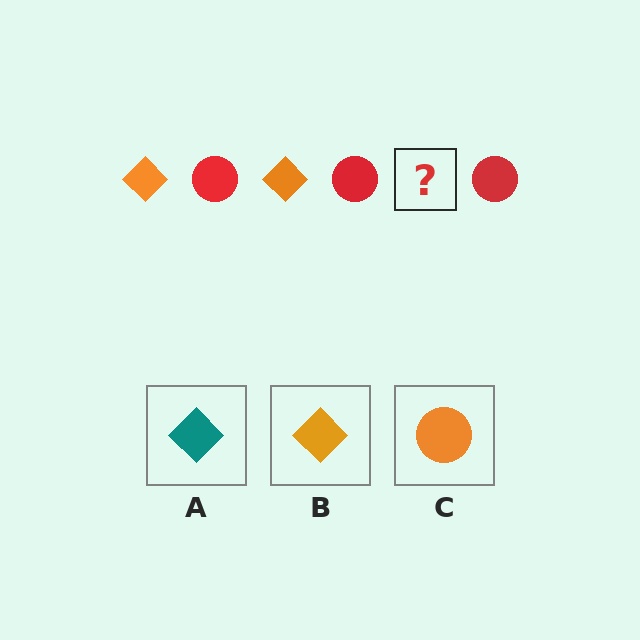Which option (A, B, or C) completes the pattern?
B.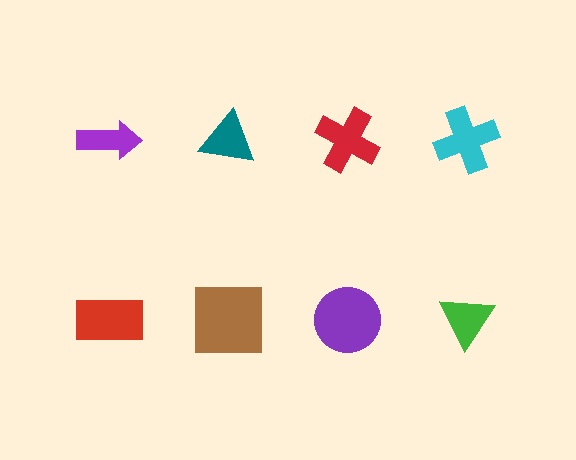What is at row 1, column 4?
A cyan cross.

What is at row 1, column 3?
A red cross.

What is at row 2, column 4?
A green triangle.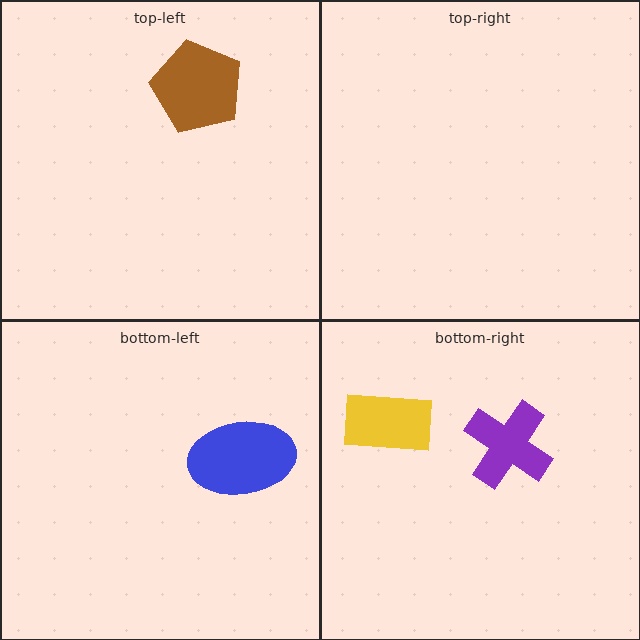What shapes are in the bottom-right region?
The purple cross, the yellow rectangle.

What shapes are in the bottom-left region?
The blue ellipse.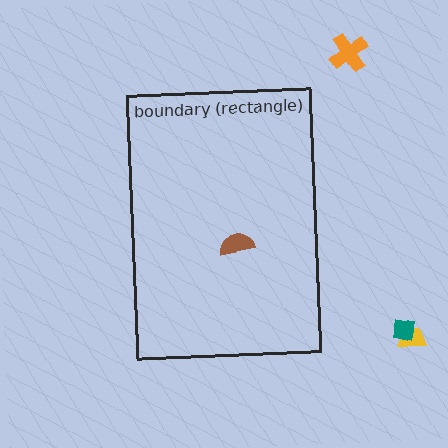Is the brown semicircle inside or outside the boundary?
Inside.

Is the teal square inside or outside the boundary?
Outside.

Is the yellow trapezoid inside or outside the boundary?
Outside.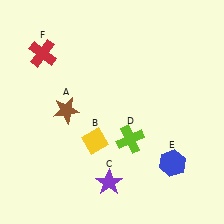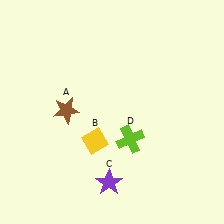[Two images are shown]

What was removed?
The blue hexagon (E), the red cross (F) were removed in Image 2.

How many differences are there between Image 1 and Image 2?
There are 2 differences between the two images.